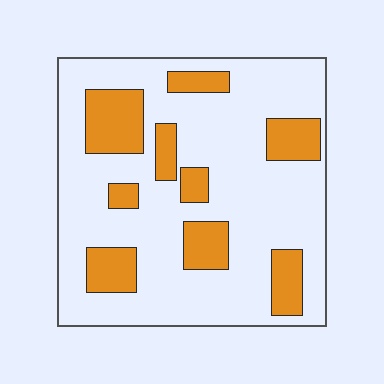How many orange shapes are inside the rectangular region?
9.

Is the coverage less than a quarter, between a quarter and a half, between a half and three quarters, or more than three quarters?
Less than a quarter.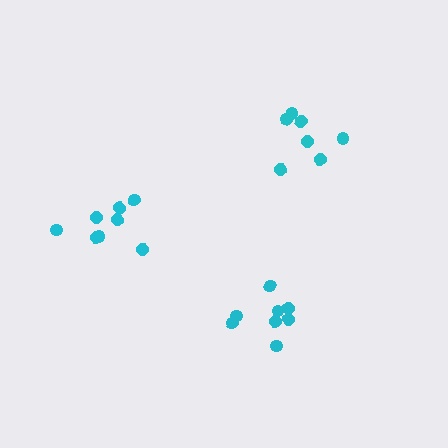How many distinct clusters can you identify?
There are 3 distinct clusters.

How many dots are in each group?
Group 1: 7 dots, Group 2: 8 dots, Group 3: 8 dots (23 total).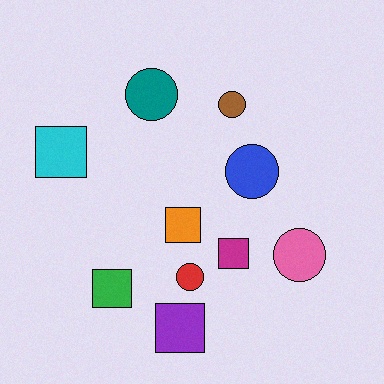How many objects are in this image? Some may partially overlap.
There are 10 objects.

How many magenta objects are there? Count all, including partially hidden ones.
There is 1 magenta object.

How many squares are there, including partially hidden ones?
There are 5 squares.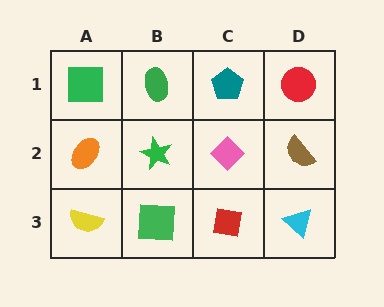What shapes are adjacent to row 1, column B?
A green star (row 2, column B), a green square (row 1, column A), a teal pentagon (row 1, column C).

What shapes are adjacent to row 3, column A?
An orange ellipse (row 2, column A), a green square (row 3, column B).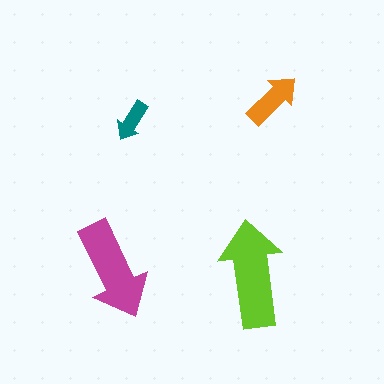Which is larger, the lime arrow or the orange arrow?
The lime one.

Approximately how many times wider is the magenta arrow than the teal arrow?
About 2.5 times wider.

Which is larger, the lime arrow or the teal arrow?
The lime one.